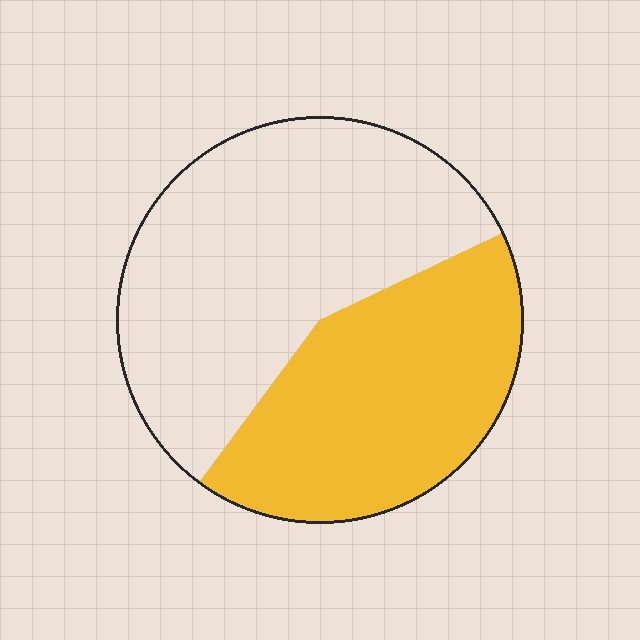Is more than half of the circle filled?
No.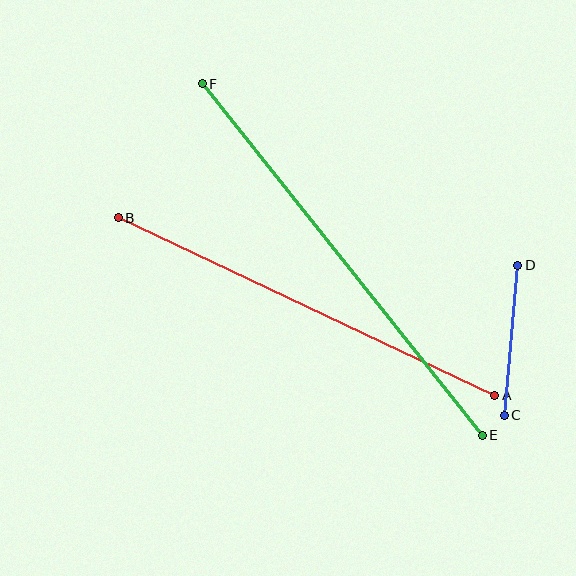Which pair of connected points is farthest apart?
Points E and F are farthest apart.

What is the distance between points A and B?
The distance is approximately 416 pixels.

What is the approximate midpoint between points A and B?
The midpoint is at approximately (306, 306) pixels.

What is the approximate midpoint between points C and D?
The midpoint is at approximately (511, 341) pixels.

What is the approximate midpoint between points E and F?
The midpoint is at approximately (342, 260) pixels.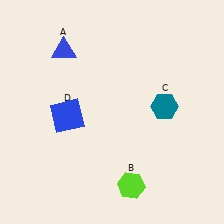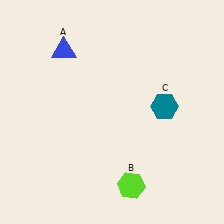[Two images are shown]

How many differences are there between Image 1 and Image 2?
There is 1 difference between the two images.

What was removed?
The blue square (D) was removed in Image 2.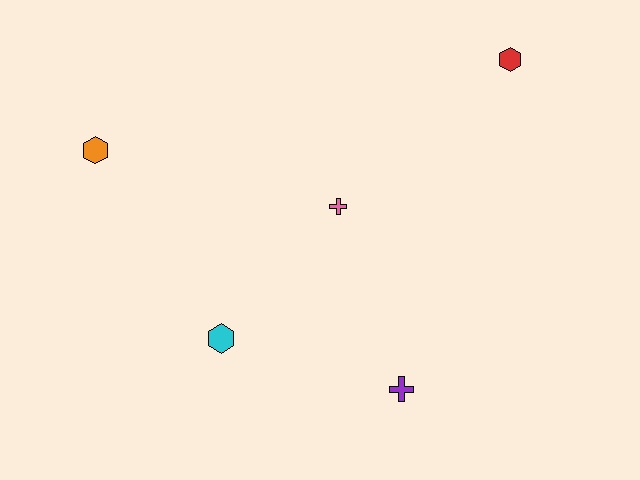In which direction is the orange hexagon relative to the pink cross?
The orange hexagon is to the left of the pink cross.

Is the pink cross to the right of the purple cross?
No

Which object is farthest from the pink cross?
The orange hexagon is farthest from the pink cross.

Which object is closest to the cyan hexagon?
The pink cross is closest to the cyan hexagon.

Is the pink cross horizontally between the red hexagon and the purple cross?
No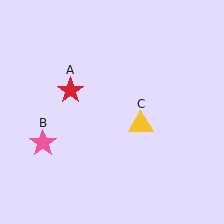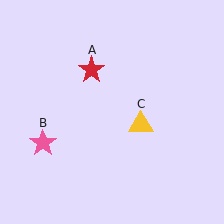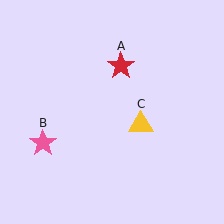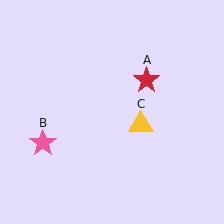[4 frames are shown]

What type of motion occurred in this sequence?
The red star (object A) rotated clockwise around the center of the scene.